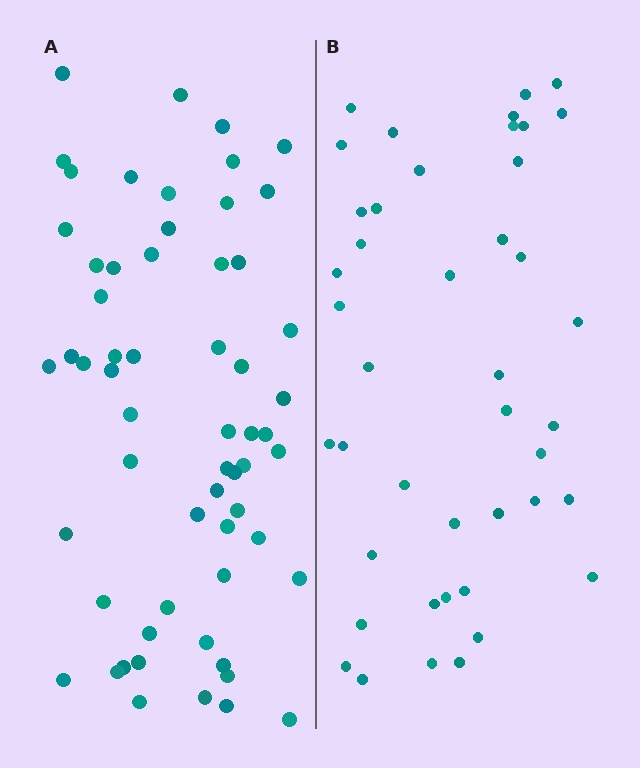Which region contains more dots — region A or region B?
Region A (the left region) has more dots.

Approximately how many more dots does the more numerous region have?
Region A has approximately 15 more dots than region B.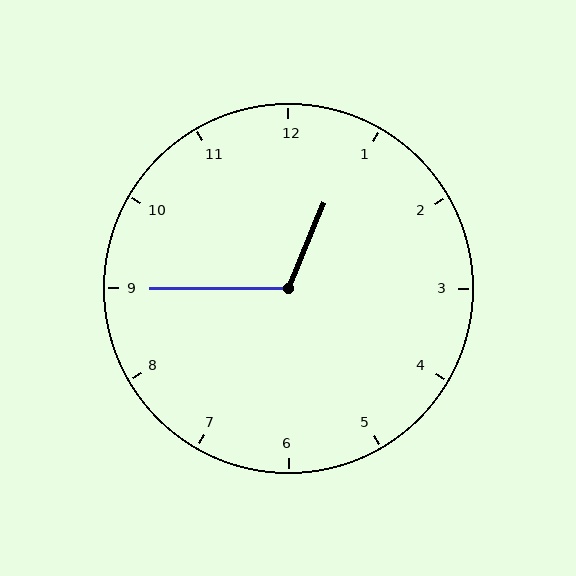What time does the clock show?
12:45.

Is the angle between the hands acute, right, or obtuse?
It is obtuse.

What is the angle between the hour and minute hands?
Approximately 112 degrees.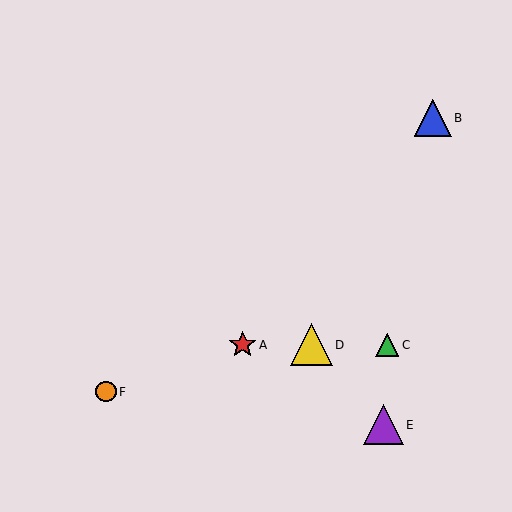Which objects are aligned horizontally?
Objects A, C, D are aligned horizontally.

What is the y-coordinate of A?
Object A is at y≈345.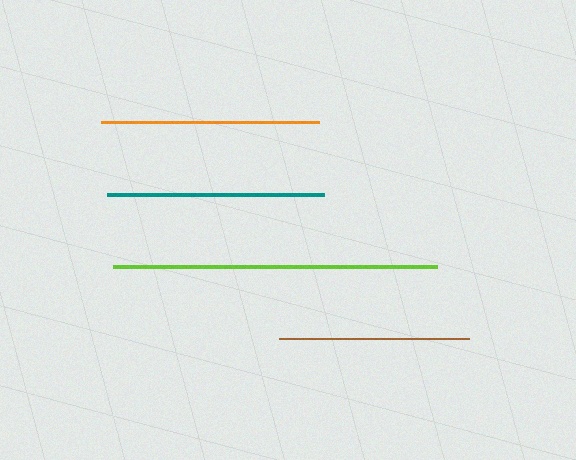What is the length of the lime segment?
The lime segment is approximately 325 pixels long.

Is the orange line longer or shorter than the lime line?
The lime line is longer than the orange line.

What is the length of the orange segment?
The orange segment is approximately 218 pixels long.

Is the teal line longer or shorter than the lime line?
The lime line is longer than the teal line.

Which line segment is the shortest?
The brown line is the shortest at approximately 190 pixels.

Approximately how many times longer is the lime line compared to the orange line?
The lime line is approximately 1.5 times the length of the orange line.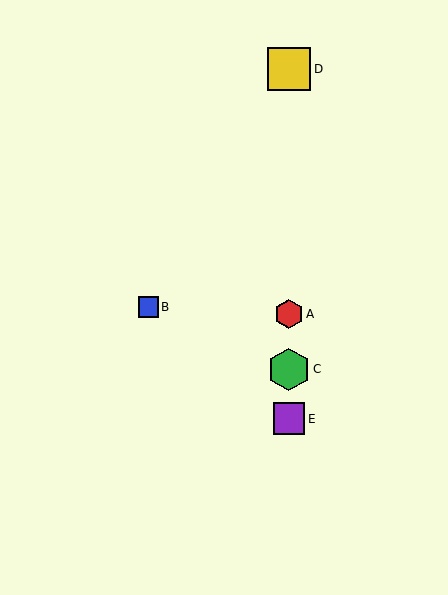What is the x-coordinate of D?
Object D is at x≈289.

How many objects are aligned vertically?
4 objects (A, C, D, E) are aligned vertically.